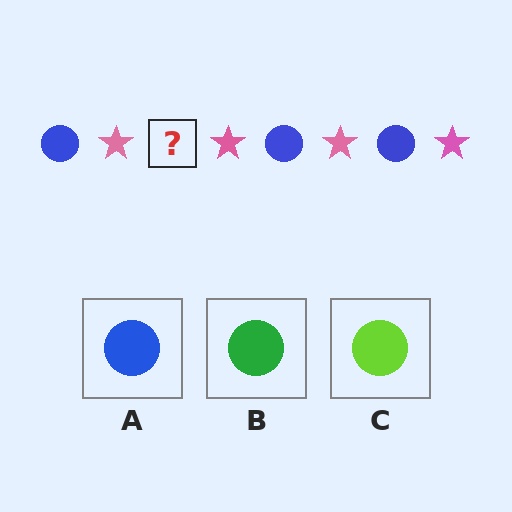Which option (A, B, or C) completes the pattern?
A.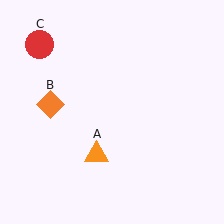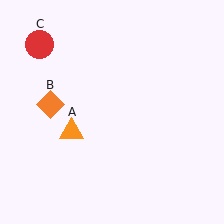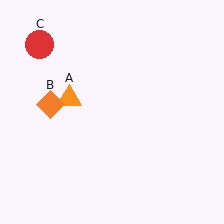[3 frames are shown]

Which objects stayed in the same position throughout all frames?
Orange diamond (object B) and red circle (object C) remained stationary.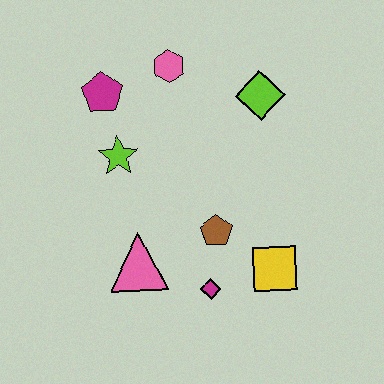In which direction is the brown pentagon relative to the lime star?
The brown pentagon is to the right of the lime star.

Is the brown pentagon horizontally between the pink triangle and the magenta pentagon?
No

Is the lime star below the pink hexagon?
Yes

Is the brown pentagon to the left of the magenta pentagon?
No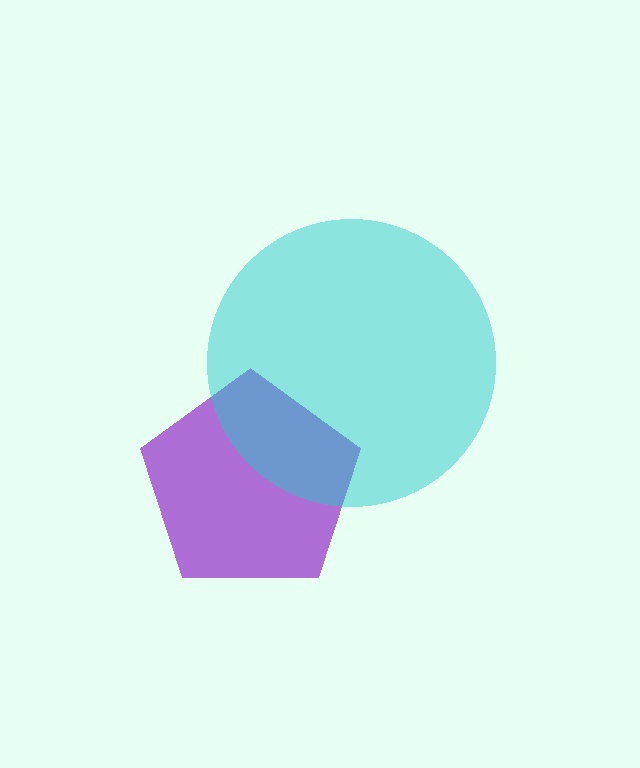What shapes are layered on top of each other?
The layered shapes are: a purple pentagon, a cyan circle.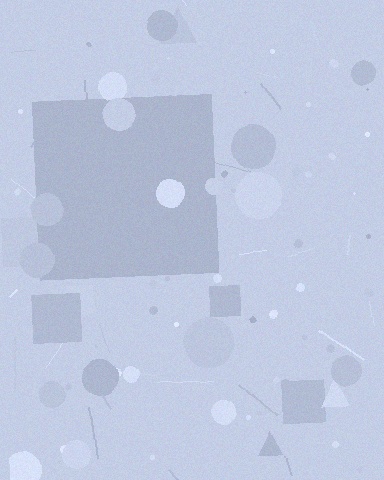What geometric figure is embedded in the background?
A square is embedded in the background.